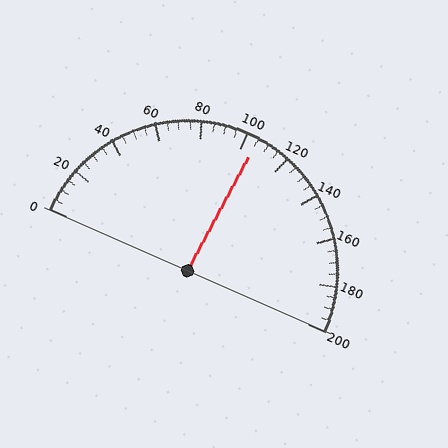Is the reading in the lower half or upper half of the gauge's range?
The reading is in the upper half of the range (0 to 200).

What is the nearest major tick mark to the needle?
The nearest major tick mark is 100.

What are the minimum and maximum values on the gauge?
The gauge ranges from 0 to 200.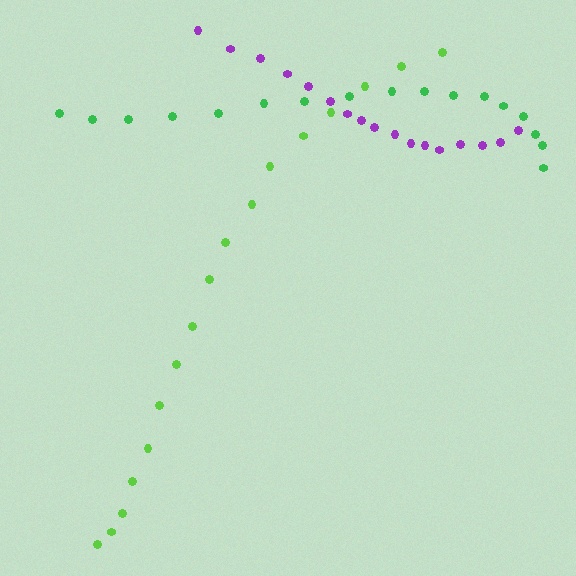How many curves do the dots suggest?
There are 3 distinct paths.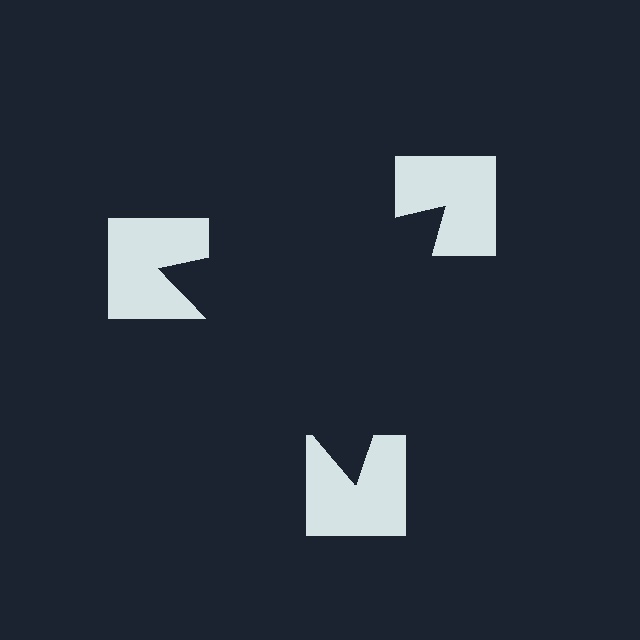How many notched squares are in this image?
There are 3 — one at each vertex of the illusory triangle.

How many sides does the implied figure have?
3 sides.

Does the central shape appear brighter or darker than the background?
It typically appears slightly darker than the background, even though no actual brightness change is drawn.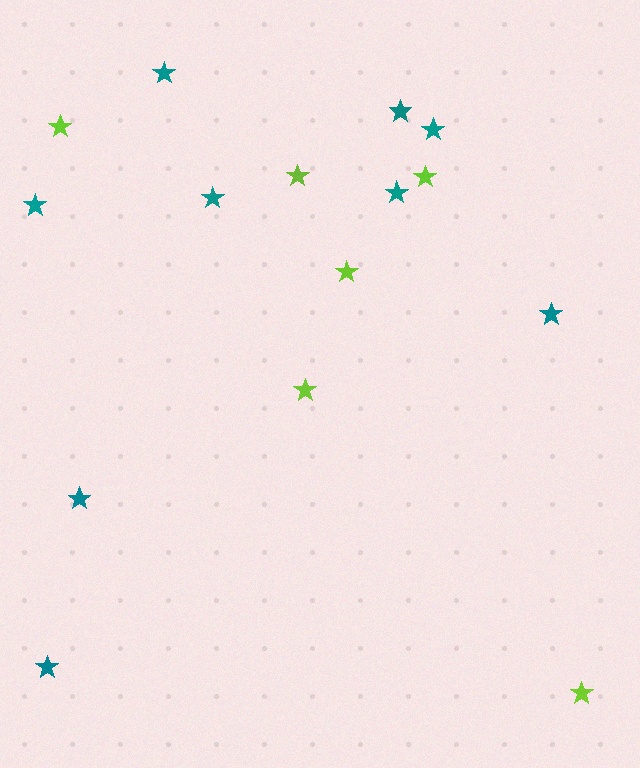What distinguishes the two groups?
There are 2 groups: one group of lime stars (6) and one group of teal stars (9).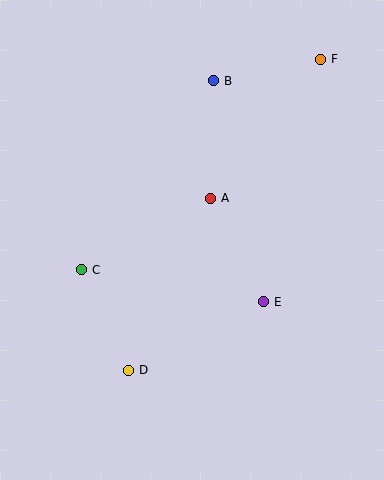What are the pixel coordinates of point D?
Point D is at (129, 370).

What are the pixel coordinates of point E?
Point E is at (264, 302).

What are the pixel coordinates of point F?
Point F is at (321, 59).